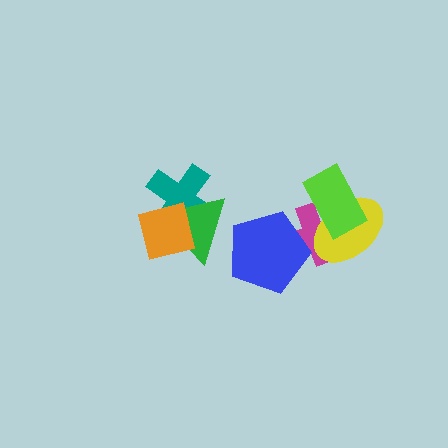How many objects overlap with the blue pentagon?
1 object overlaps with the blue pentagon.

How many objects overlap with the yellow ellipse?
2 objects overlap with the yellow ellipse.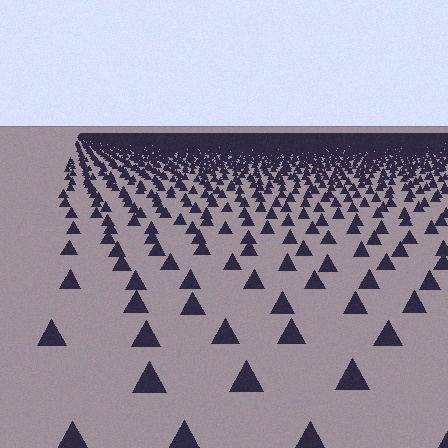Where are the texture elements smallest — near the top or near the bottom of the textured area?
Near the top.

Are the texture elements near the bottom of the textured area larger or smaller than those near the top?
Larger. Near the bottom, elements are closer to the viewer and appear at a bigger on-screen size.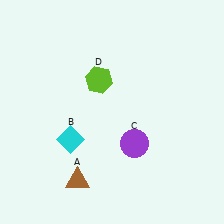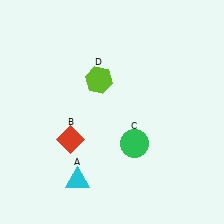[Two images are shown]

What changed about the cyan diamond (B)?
In Image 1, B is cyan. In Image 2, it changed to red.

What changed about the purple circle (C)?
In Image 1, C is purple. In Image 2, it changed to green.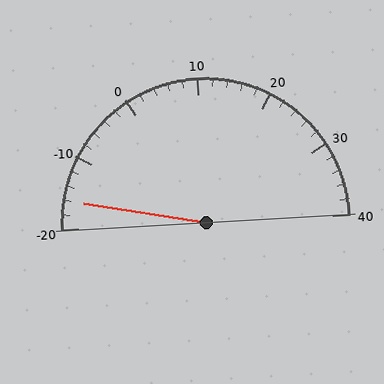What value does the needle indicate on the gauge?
The needle indicates approximately -16.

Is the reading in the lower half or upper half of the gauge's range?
The reading is in the lower half of the range (-20 to 40).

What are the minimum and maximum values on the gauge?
The gauge ranges from -20 to 40.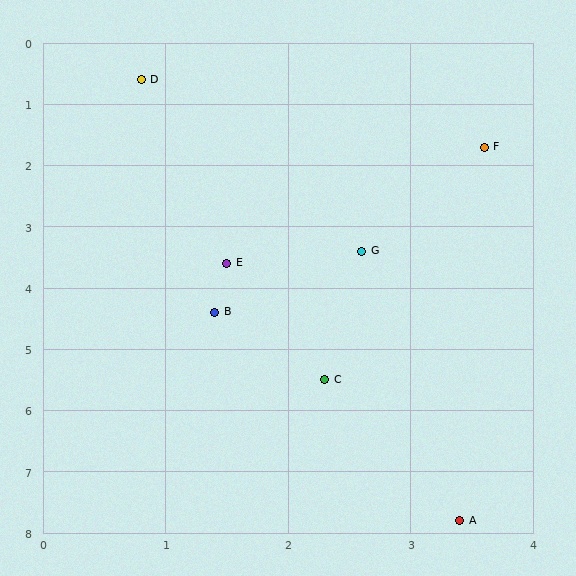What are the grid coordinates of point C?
Point C is at approximately (2.3, 5.5).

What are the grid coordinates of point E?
Point E is at approximately (1.5, 3.6).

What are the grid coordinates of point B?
Point B is at approximately (1.4, 4.4).